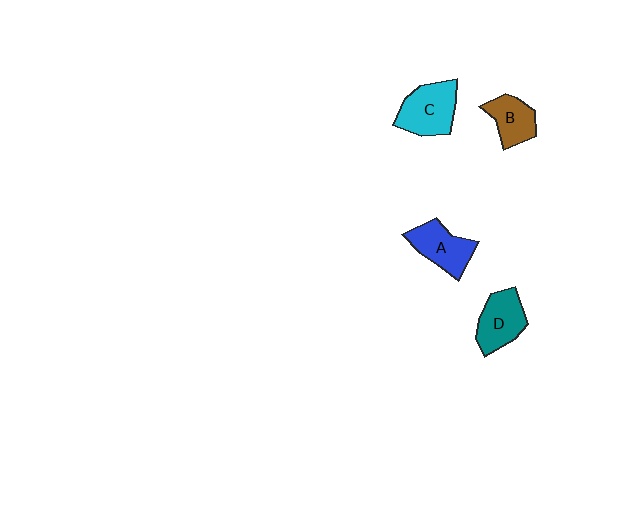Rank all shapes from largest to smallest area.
From largest to smallest: C (cyan), D (teal), A (blue), B (brown).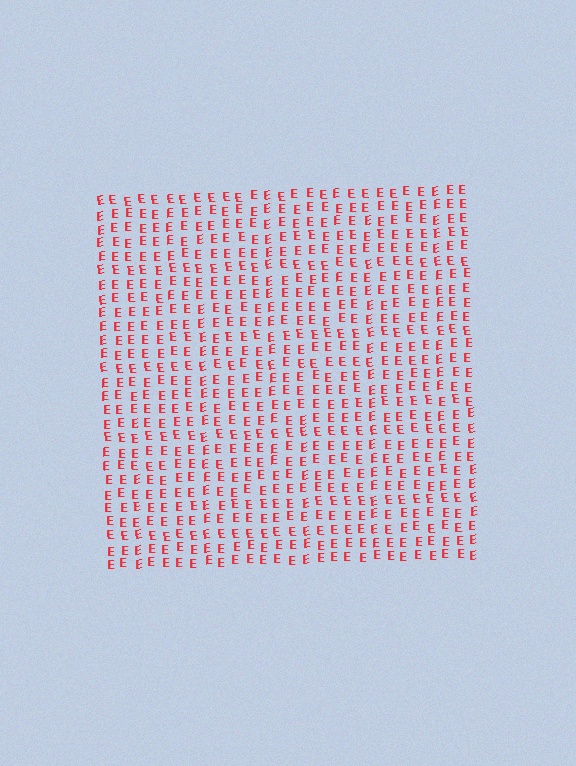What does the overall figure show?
The overall figure shows a square.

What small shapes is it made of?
It is made of small letter E's.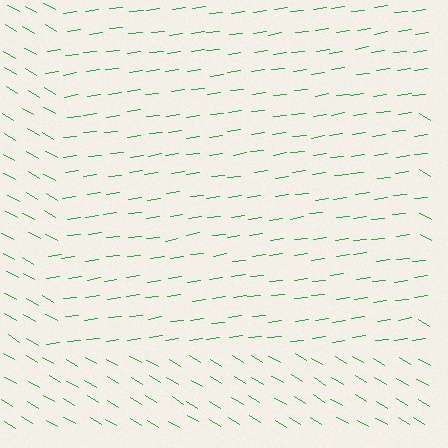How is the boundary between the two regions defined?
The boundary is defined purely by a change in line orientation (approximately 38 degrees difference). All lines are the same color and thickness.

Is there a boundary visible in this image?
Yes, there is a texture boundary formed by a change in line orientation.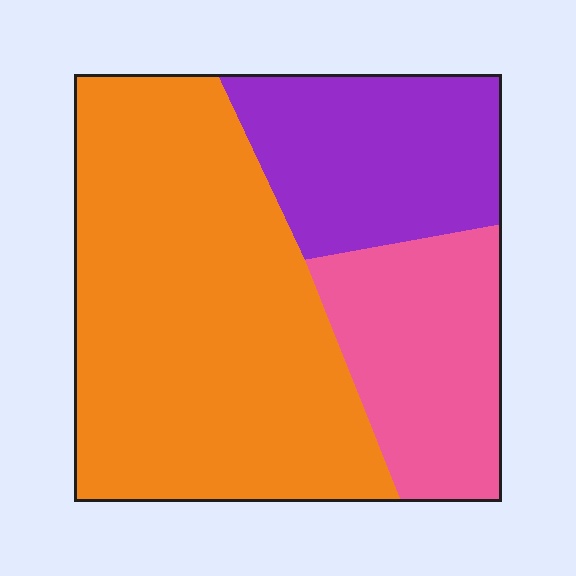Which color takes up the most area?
Orange, at roughly 55%.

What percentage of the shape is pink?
Pink covers roughly 20% of the shape.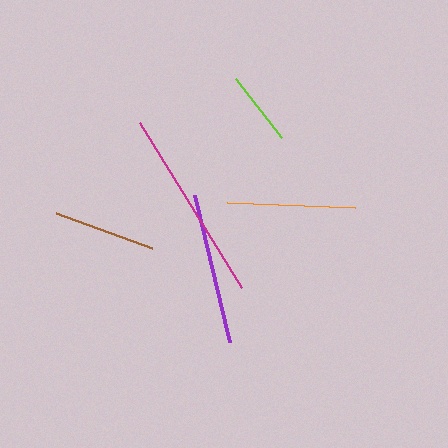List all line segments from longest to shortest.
From longest to shortest: magenta, purple, orange, brown, lime.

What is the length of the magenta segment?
The magenta segment is approximately 194 pixels long.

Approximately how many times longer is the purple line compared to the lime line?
The purple line is approximately 2.0 times the length of the lime line.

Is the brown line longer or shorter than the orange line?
The orange line is longer than the brown line.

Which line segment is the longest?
The magenta line is the longest at approximately 194 pixels.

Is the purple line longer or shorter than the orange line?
The purple line is longer than the orange line.